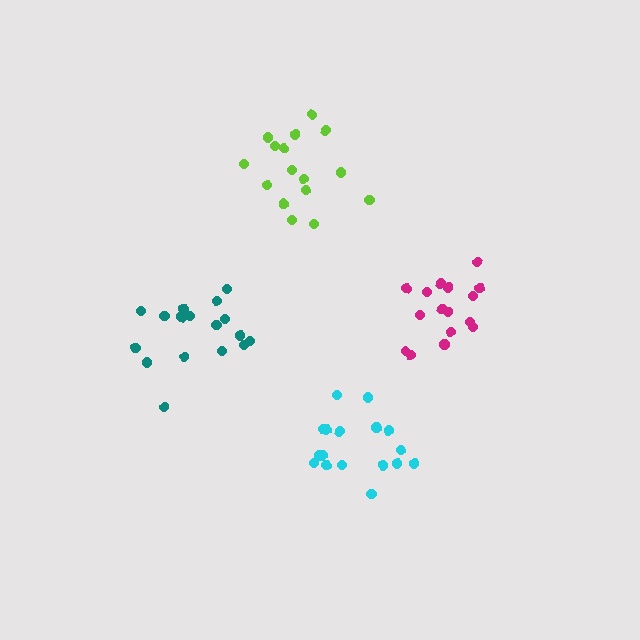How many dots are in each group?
Group 1: 16 dots, Group 2: 17 dots, Group 3: 17 dots, Group 4: 16 dots (66 total).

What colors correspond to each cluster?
The clusters are colored: lime, cyan, teal, magenta.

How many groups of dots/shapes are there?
There are 4 groups.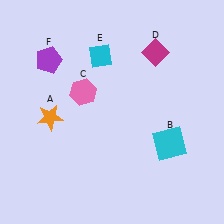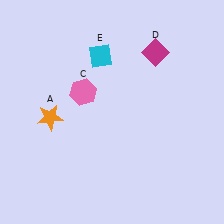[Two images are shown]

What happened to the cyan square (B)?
The cyan square (B) was removed in Image 2. It was in the bottom-right area of Image 1.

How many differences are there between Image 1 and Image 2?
There are 2 differences between the two images.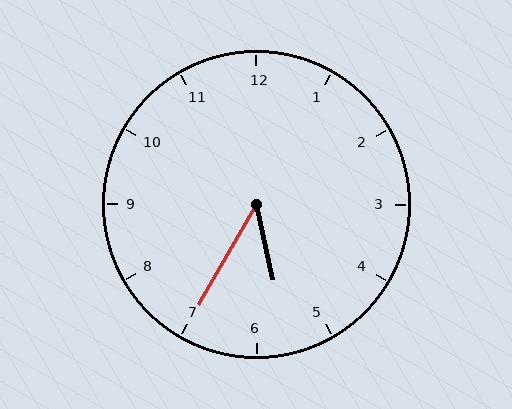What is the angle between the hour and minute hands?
Approximately 42 degrees.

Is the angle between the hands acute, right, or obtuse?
It is acute.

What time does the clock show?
5:35.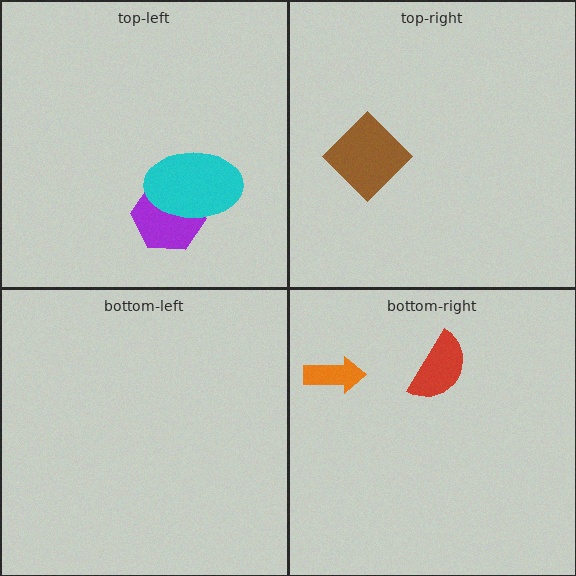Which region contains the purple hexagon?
The top-left region.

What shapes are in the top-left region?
The purple hexagon, the cyan ellipse.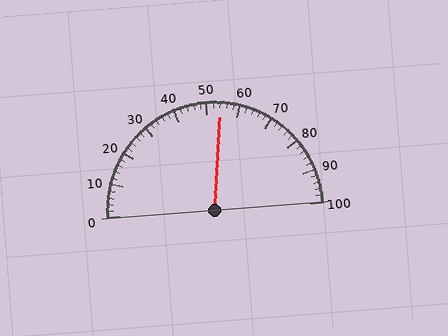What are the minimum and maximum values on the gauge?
The gauge ranges from 0 to 100.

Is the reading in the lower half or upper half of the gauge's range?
The reading is in the upper half of the range (0 to 100).